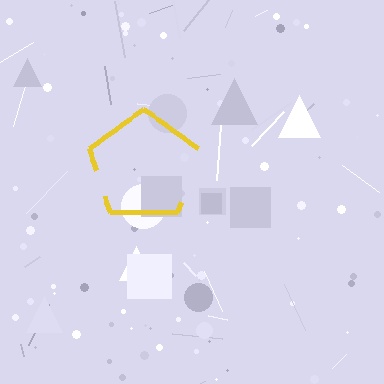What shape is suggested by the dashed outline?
The dashed outline suggests a pentagon.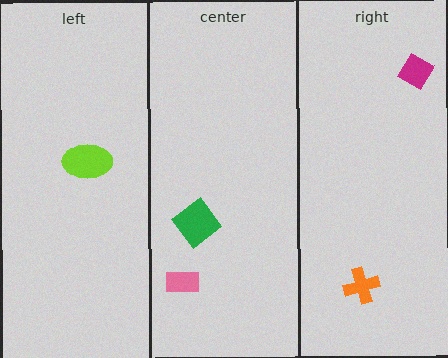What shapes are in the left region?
The lime ellipse.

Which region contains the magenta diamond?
The right region.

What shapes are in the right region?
The orange cross, the magenta diamond.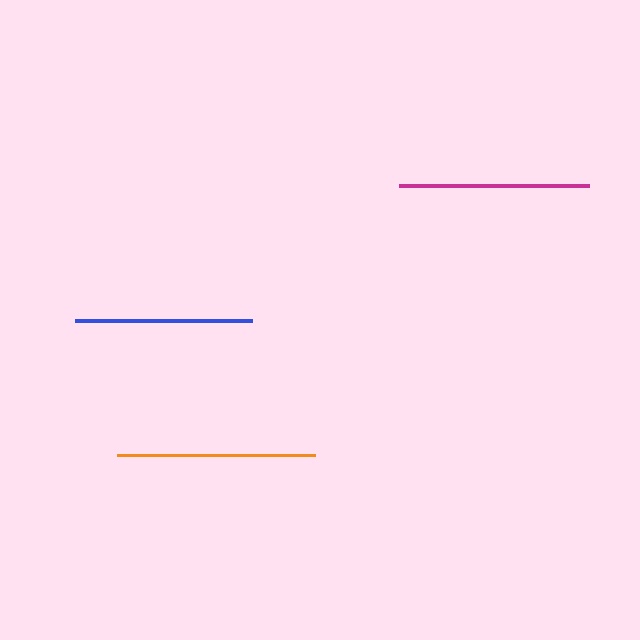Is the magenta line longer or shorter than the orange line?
The orange line is longer than the magenta line.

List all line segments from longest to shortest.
From longest to shortest: orange, magenta, blue.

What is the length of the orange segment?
The orange segment is approximately 198 pixels long.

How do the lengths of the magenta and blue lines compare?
The magenta and blue lines are approximately the same length.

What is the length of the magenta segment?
The magenta segment is approximately 190 pixels long.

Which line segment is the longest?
The orange line is the longest at approximately 198 pixels.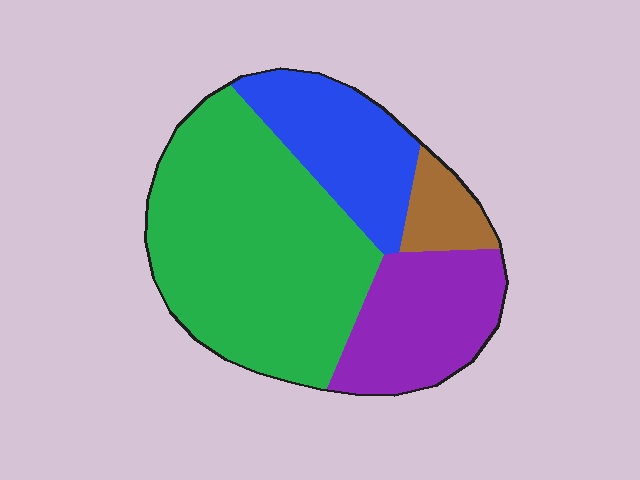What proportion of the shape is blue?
Blue covers 20% of the shape.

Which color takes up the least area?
Brown, at roughly 5%.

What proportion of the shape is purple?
Purple takes up between a sixth and a third of the shape.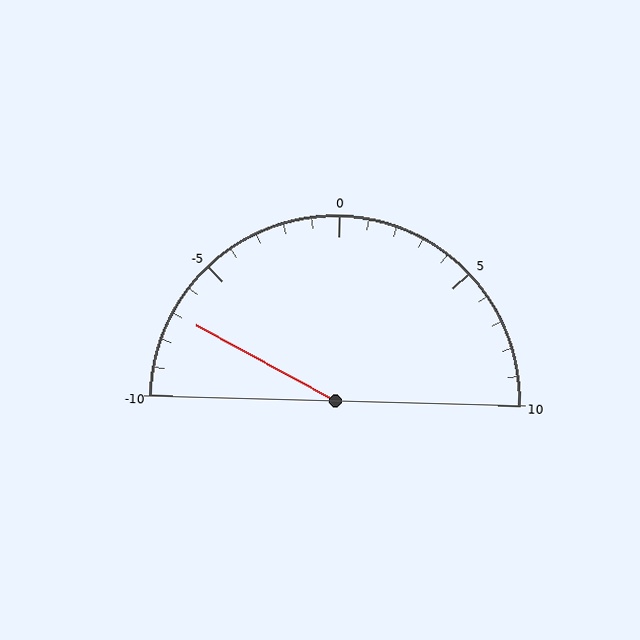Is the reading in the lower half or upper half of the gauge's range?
The reading is in the lower half of the range (-10 to 10).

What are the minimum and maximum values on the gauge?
The gauge ranges from -10 to 10.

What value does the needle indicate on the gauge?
The needle indicates approximately -7.